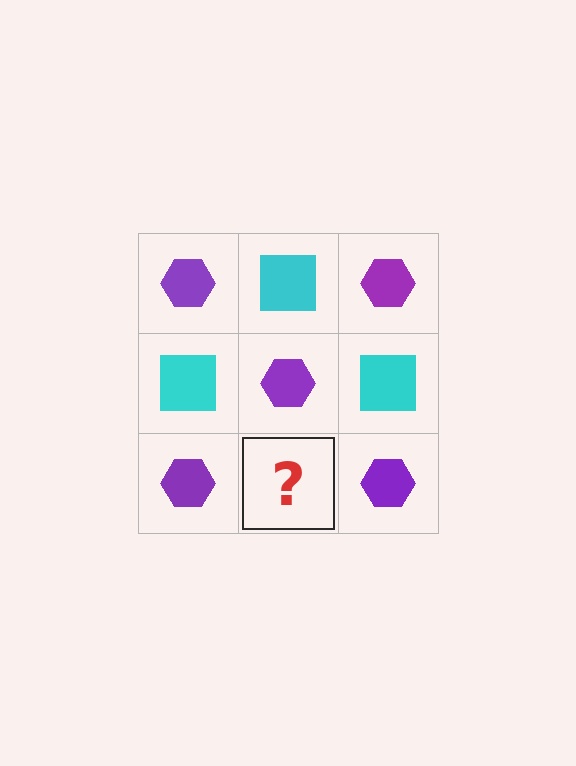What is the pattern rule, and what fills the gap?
The rule is that it alternates purple hexagon and cyan square in a checkerboard pattern. The gap should be filled with a cyan square.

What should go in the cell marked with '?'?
The missing cell should contain a cyan square.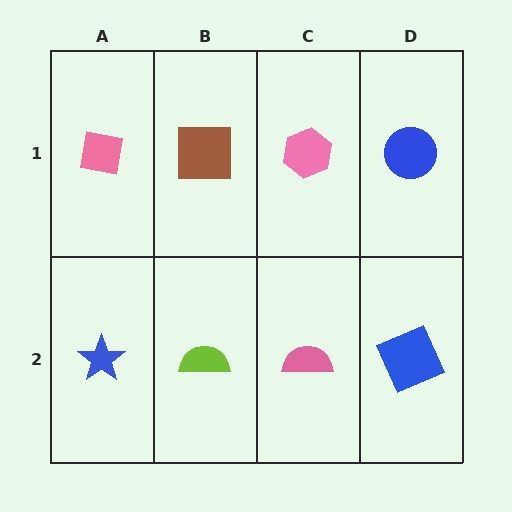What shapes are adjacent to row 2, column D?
A blue circle (row 1, column D), a pink semicircle (row 2, column C).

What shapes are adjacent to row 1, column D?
A blue square (row 2, column D), a pink hexagon (row 1, column C).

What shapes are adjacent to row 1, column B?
A lime semicircle (row 2, column B), a pink square (row 1, column A), a pink hexagon (row 1, column C).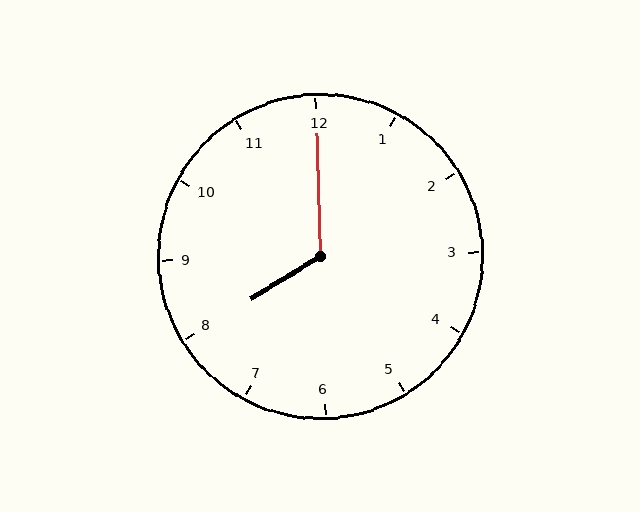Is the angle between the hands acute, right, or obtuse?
It is obtuse.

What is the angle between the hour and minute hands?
Approximately 120 degrees.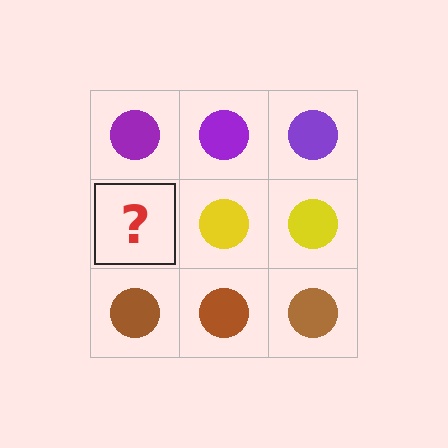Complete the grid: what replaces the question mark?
The question mark should be replaced with a yellow circle.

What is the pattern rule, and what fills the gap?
The rule is that each row has a consistent color. The gap should be filled with a yellow circle.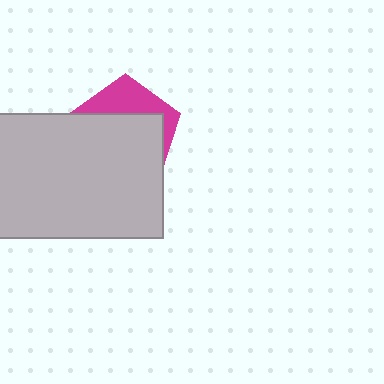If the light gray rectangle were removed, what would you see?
You would see the complete magenta pentagon.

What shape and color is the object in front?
The object in front is a light gray rectangle.